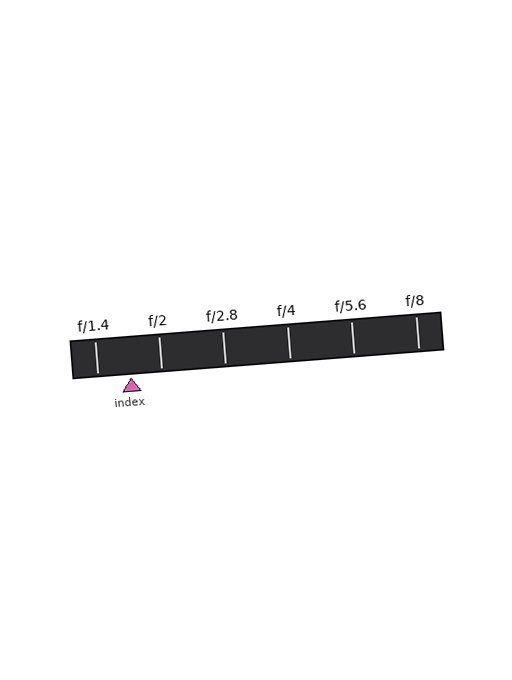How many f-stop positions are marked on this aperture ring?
There are 6 f-stop positions marked.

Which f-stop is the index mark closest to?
The index mark is closest to f/2.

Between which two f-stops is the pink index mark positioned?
The index mark is between f/1.4 and f/2.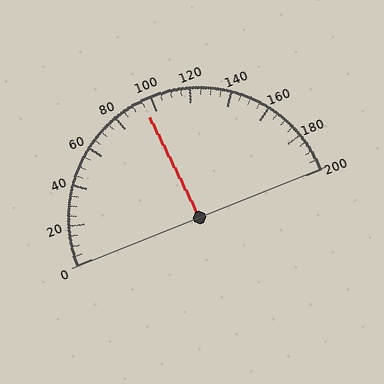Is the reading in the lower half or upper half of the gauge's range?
The reading is in the lower half of the range (0 to 200).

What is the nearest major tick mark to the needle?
The nearest major tick mark is 100.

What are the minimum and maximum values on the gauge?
The gauge ranges from 0 to 200.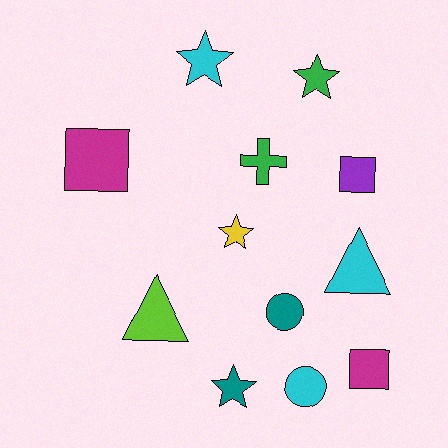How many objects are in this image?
There are 12 objects.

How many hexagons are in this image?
There are no hexagons.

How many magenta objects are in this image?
There are 2 magenta objects.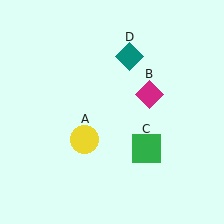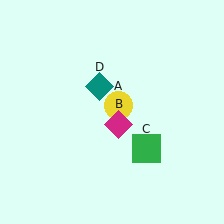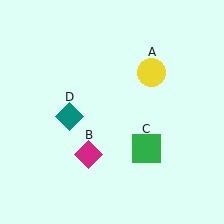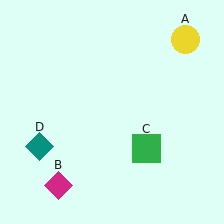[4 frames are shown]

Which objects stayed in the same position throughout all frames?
Green square (object C) remained stationary.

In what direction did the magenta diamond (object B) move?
The magenta diamond (object B) moved down and to the left.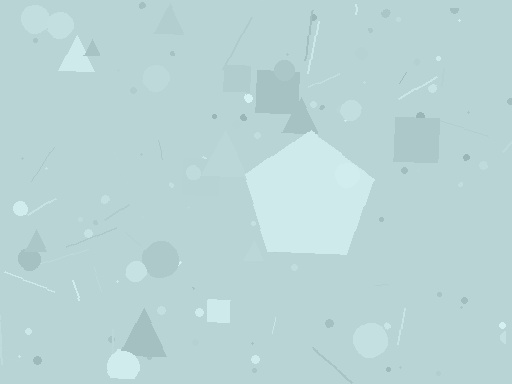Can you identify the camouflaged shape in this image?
The camouflaged shape is a pentagon.